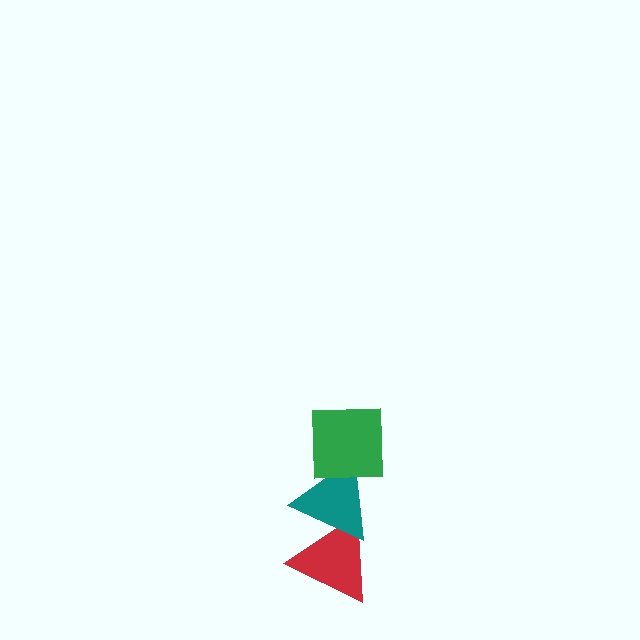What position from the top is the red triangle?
The red triangle is 3rd from the top.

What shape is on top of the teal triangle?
The green square is on top of the teal triangle.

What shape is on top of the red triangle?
The teal triangle is on top of the red triangle.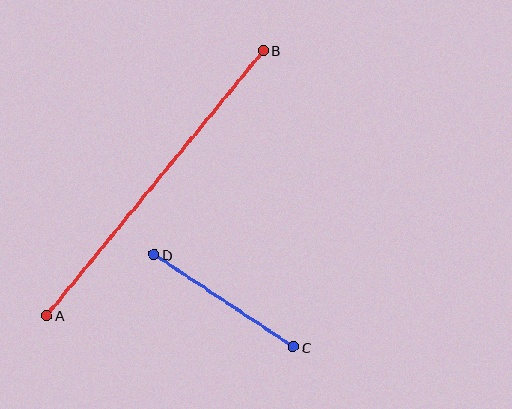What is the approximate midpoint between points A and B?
The midpoint is at approximately (155, 183) pixels.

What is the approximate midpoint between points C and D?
The midpoint is at approximately (224, 301) pixels.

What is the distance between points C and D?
The distance is approximately 167 pixels.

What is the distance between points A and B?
The distance is approximately 342 pixels.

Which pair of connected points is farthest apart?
Points A and B are farthest apart.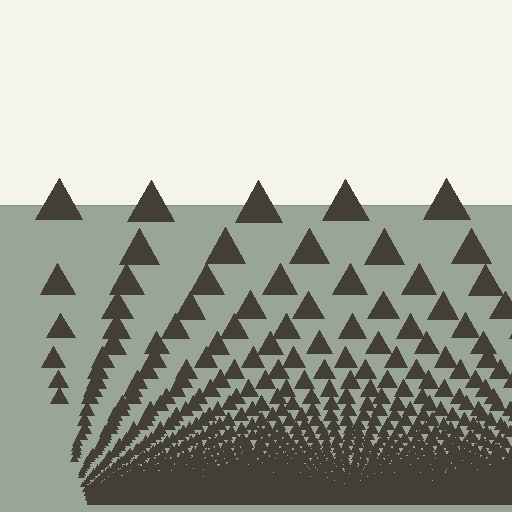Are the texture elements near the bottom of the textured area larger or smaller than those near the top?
Smaller. The gradient is inverted — elements near the bottom are smaller and denser.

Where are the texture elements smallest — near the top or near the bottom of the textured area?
Near the bottom.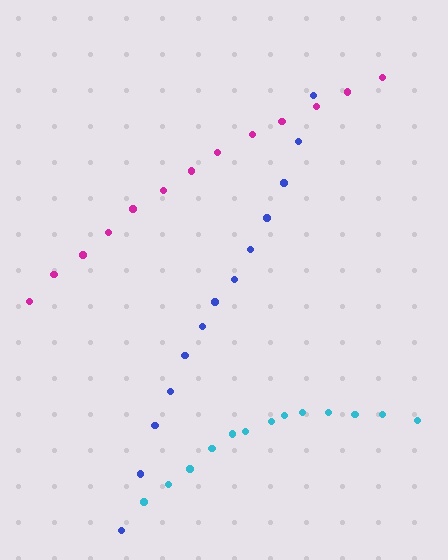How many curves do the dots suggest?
There are 3 distinct paths.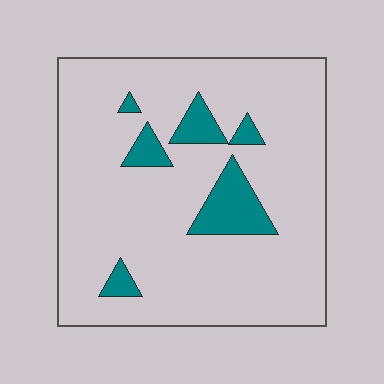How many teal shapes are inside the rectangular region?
6.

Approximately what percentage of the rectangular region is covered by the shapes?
Approximately 10%.